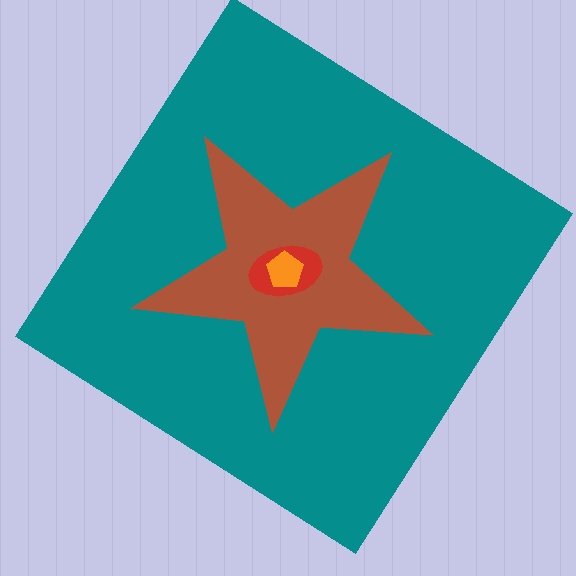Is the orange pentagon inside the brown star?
Yes.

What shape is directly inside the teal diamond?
The brown star.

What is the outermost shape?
The teal diamond.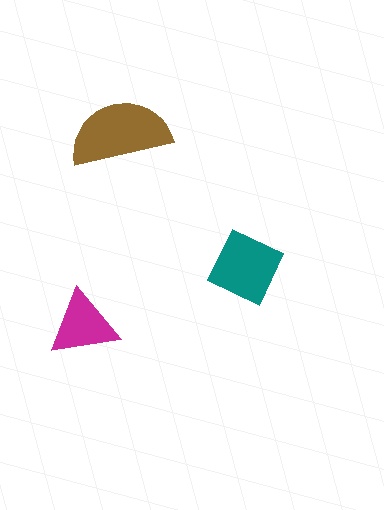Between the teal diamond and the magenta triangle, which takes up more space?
The teal diamond.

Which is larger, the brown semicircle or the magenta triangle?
The brown semicircle.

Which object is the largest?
The brown semicircle.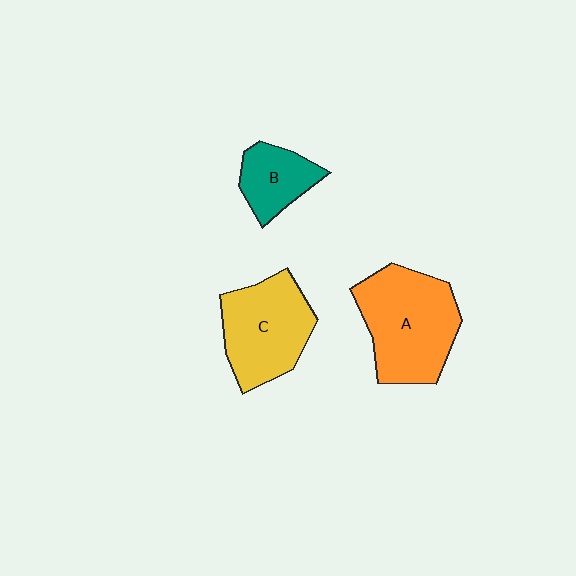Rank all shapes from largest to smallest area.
From largest to smallest: A (orange), C (yellow), B (teal).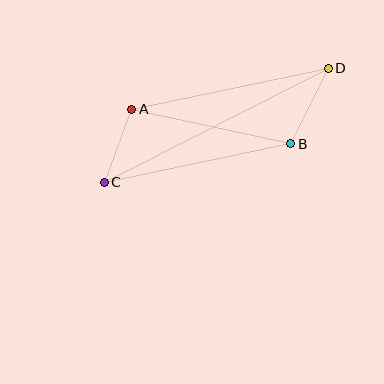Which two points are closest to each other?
Points A and C are closest to each other.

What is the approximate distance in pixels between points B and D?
The distance between B and D is approximately 84 pixels.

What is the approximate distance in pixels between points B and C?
The distance between B and C is approximately 191 pixels.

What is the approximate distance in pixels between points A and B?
The distance between A and B is approximately 162 pixels.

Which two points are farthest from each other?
Points C and D are farthest from each other.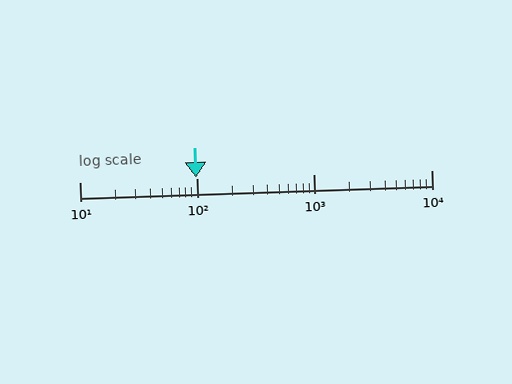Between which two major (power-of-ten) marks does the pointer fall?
The pointer is between 10 and 100.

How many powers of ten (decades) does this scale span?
The scale spans 3 decades, from 10 to 10000.